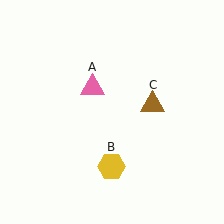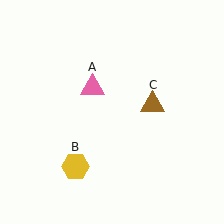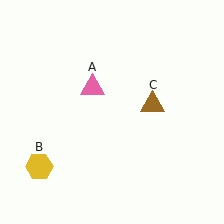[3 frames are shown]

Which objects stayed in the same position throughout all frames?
Pink triangle (object A) and brown triangle (object C) remained stationary.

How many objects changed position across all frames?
1 object changed position: yellow hexagon (object B).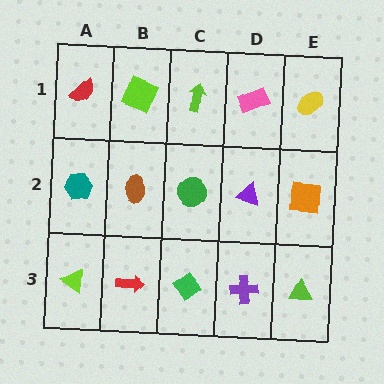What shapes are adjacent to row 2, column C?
A lime arrow (row 1, column C), a green diamond (row 3, column C), a brown ellipse (row 2, column B), a purple triangle (row 2, column D).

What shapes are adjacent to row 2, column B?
A lime square (row 1, column B), a red arrow (row 3, column B), a teal hexagon (row 2, column A), a green circle (row 2, column C).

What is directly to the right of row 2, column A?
A brown ellipse.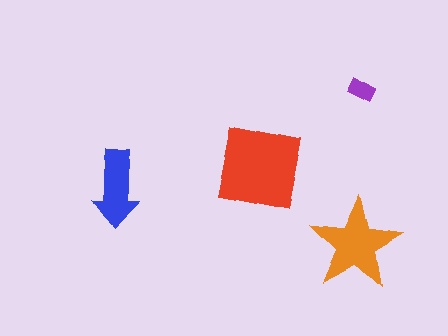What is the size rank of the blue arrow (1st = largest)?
3rd.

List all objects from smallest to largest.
The purple rectangle, the blue arrow, the orange star, the red square.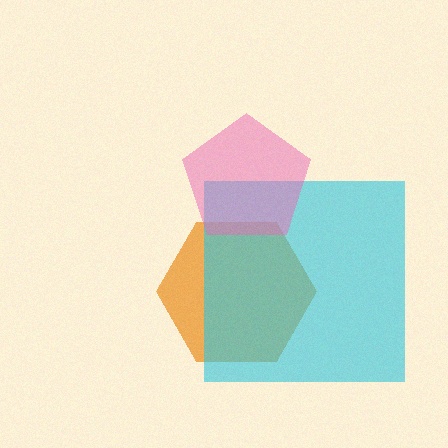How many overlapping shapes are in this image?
There are 3 overlapping shapes in the image.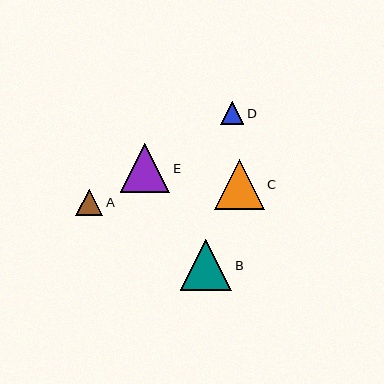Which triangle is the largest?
Triangle B is the largest with a size of approximately 52 pixels.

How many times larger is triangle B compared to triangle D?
Triangle B is approximately 2.2 times the size of triangle D.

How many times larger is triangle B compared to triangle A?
Triangle B is approximately 1.9 times the size of triangle A.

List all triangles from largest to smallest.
From largest to smallest: B, C, E, A, D.